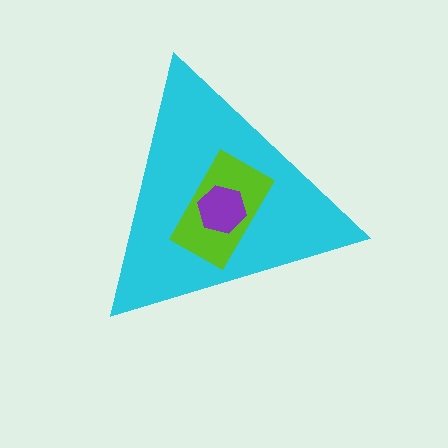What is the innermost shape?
The purple hexagon.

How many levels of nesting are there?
3.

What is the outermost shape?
The cyan triangle.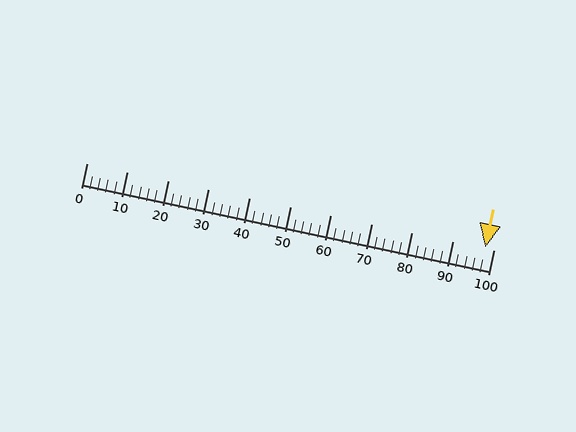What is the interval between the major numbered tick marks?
The major tick marks are spaced 10 units apart.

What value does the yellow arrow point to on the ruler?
The yellow arrow points to approximately 98.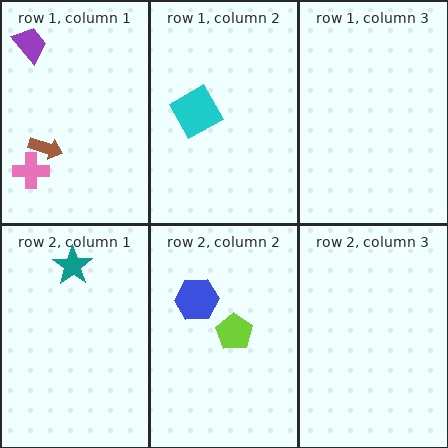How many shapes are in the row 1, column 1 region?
3.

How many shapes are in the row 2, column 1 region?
1.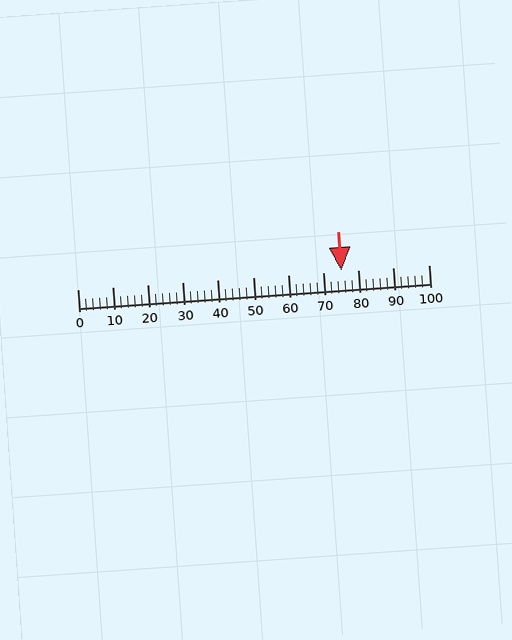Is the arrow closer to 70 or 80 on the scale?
The arrow is closer to 80.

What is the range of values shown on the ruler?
The ruler shows values from 0 to 100.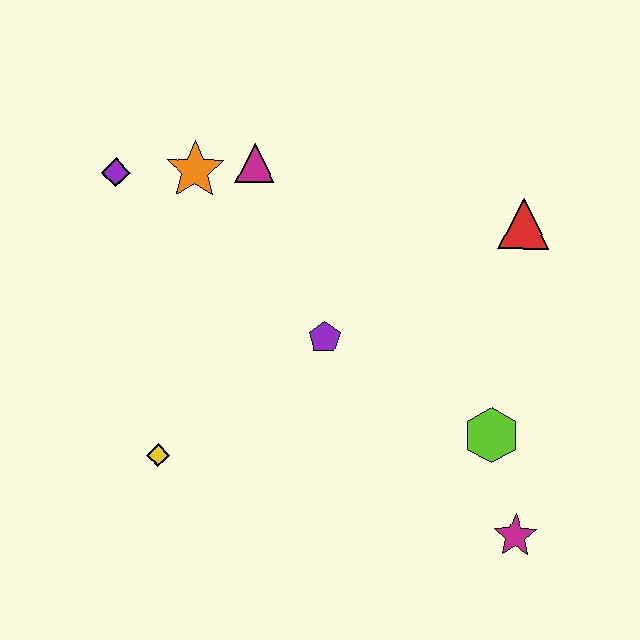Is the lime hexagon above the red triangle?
No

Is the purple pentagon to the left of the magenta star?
Yes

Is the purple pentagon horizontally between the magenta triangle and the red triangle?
Yes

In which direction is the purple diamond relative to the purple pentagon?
The purple diamond is to the left of the purple pentagon.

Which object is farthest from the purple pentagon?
The magenta star is farthest from the purple pentagon.